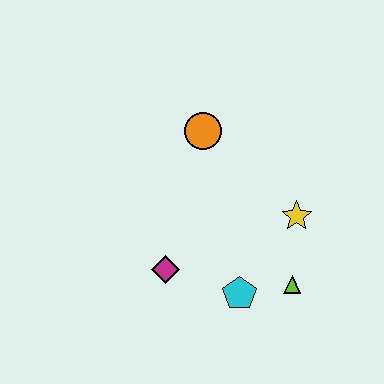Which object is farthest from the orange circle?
The lime triangle is farthest from the orange circle.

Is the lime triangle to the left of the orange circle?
No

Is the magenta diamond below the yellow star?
Yes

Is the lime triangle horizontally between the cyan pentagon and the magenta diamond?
No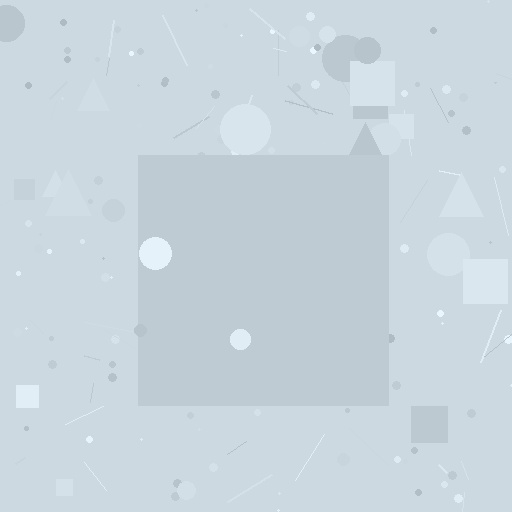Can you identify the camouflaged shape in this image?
The camouflaged shape is a square.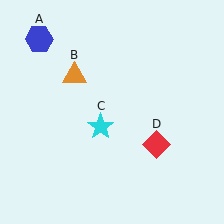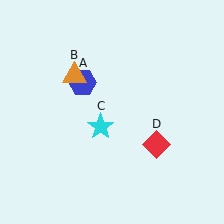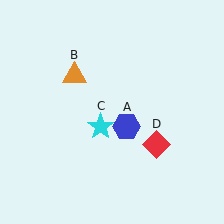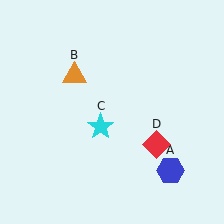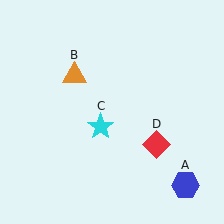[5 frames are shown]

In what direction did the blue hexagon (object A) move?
The blue hexagon (object A) moved down and to the right.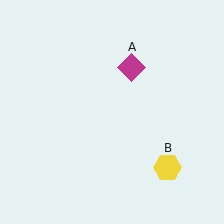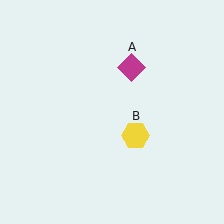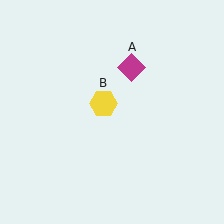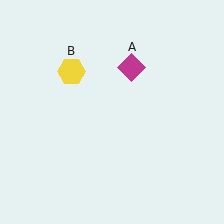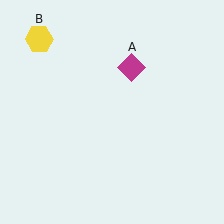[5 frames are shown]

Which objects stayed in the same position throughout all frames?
Magenta diamond (object A) remained stationary.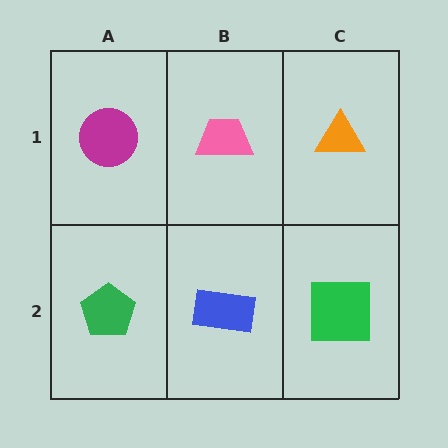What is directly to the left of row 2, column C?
A blue rectangle.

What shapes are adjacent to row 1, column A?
A green pentagon (row 2, column A), a pink trapezoid (row 1, column B).